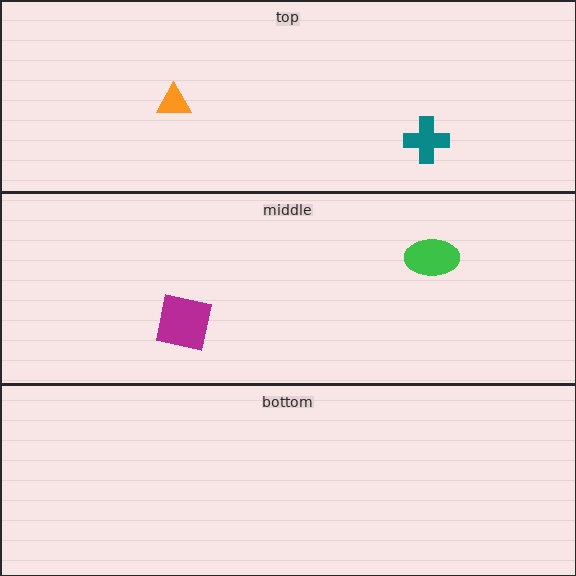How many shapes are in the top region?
2.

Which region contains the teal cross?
The top region.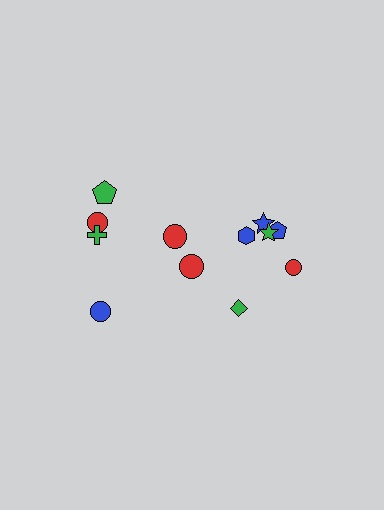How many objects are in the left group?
There are 5 objects.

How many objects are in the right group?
There are 7 objects.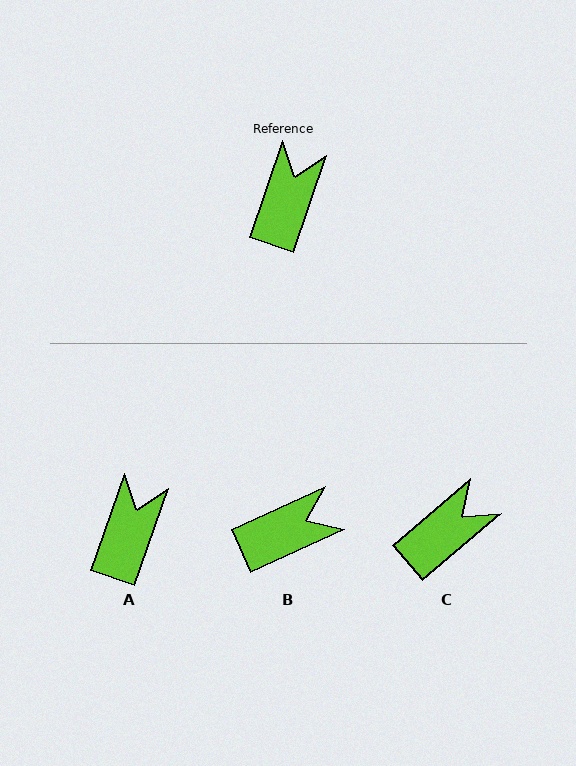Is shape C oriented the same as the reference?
No, it is off by about 30 degrees.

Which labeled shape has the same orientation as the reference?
A.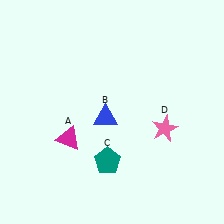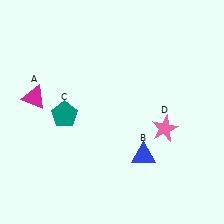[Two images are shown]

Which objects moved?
The objects that moved are: the magenta triangle (A), the blue triangle (B), the teal pentagon (C).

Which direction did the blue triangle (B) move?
The blue triangle (B) moved right.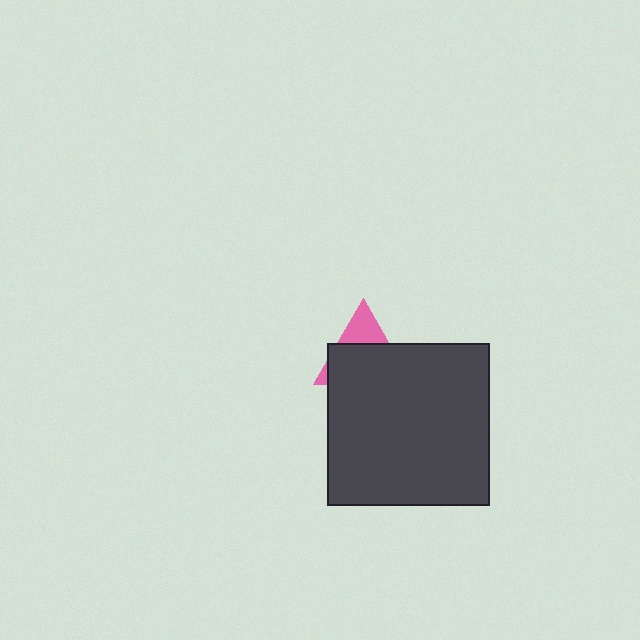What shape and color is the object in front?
The object in front is a dark gray square.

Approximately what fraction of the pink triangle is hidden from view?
Roughly 68% of the pink triangle is hidden behind the dark gray square.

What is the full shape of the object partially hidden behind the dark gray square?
The partially hidden object is a pink triangle.